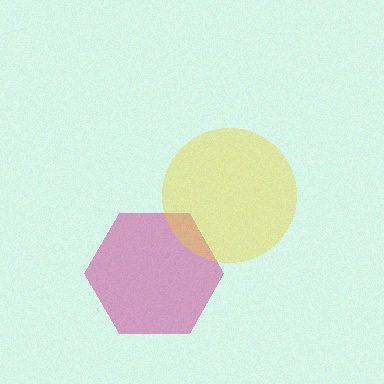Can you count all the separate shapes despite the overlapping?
Yes, there are 2 separate shapes.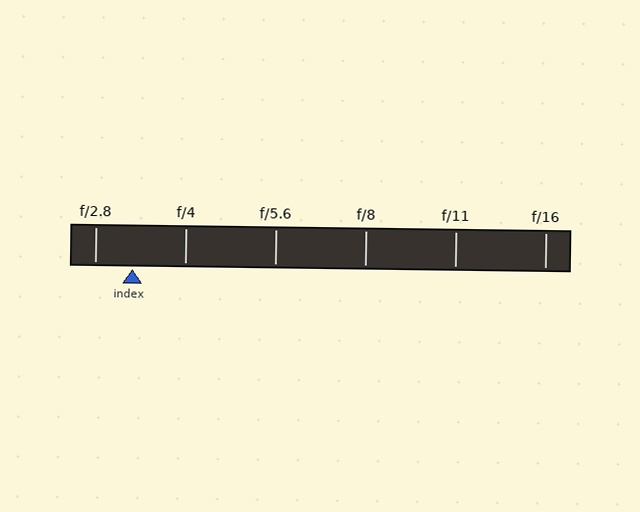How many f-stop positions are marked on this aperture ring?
There are 6 f-stop positions marked.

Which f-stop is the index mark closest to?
The index mark is closest to f/2.8.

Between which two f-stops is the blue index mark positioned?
The index mark is between f/2.8 and f/4.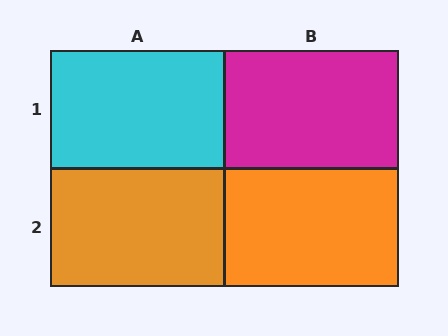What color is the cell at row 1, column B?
Magenta.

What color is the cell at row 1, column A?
Cyan.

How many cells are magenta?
1 cell is magenta.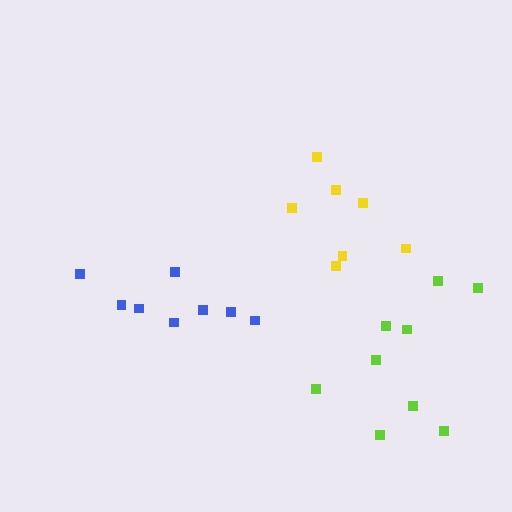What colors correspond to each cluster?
The clusters are colored: blue, lime, yellow.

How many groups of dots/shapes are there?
There are 3 groups.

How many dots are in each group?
Group 1: 8 dots, Group 2: 9 dots, Group 3: 7 dots (24 total).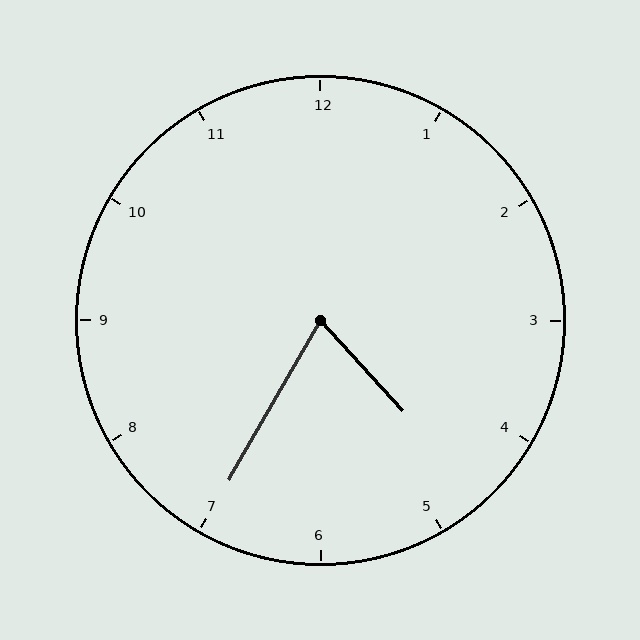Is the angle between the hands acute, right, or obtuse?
It is acute.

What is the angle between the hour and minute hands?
Approximately 72 degrees.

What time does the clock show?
4:35.